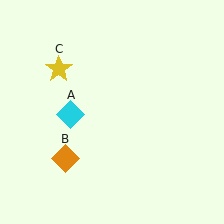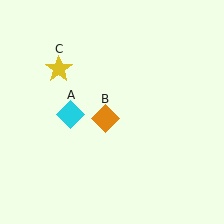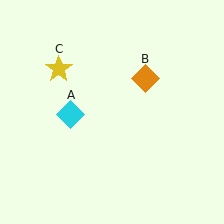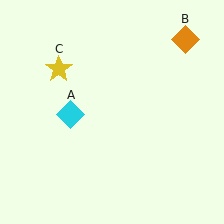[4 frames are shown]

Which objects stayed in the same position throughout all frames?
Cyan diamond (object A) and yellow star (object C) remained stationary.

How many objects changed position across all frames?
1 object changed position: orange diamond (object B).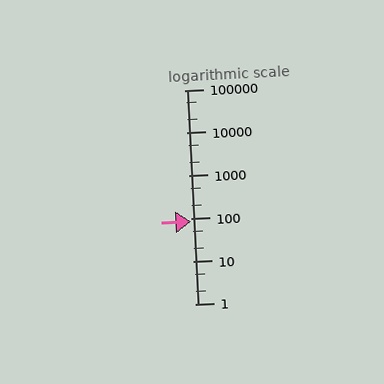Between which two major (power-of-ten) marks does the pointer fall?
The pointer is between 10 and 100.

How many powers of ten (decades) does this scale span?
The scale spans 5 decades, from 1 to 100000.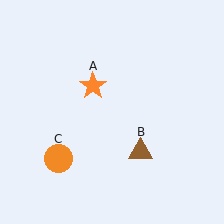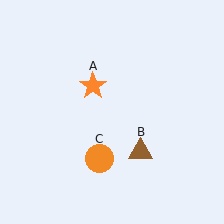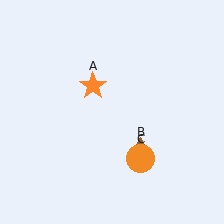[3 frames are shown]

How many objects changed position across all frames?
1 object changed position: orange circle (object C).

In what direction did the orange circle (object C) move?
The orange circle (object C) moved right.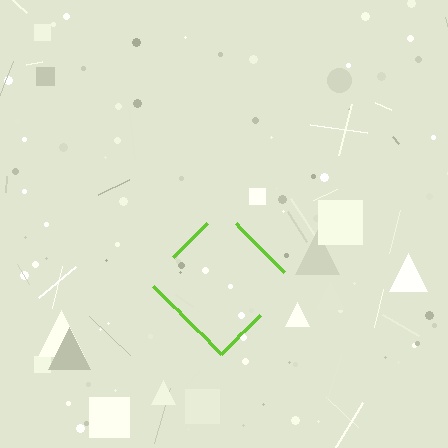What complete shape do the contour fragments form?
The contour fragments form a diamond.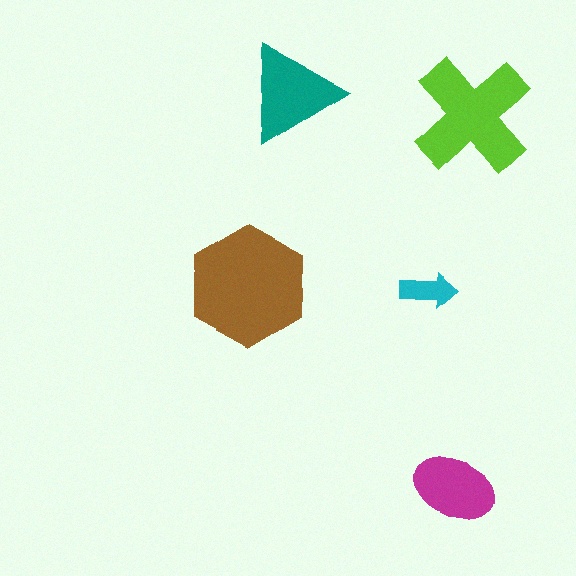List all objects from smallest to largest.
The cyan arrow, the magenta ellipse, the teal triangle, the lime cross, the brown hexagon.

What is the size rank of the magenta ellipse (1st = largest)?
4th.